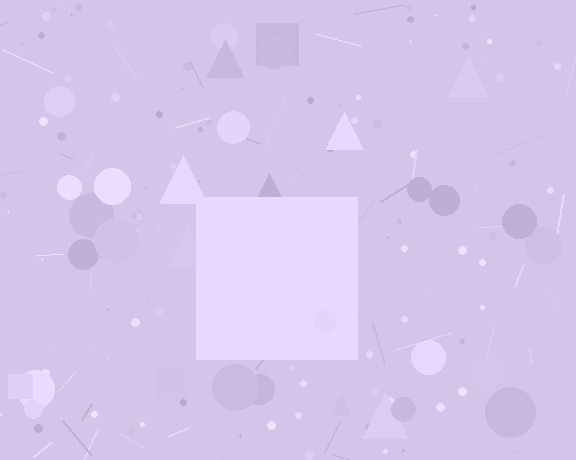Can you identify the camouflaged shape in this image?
The camouflaged shape is a square.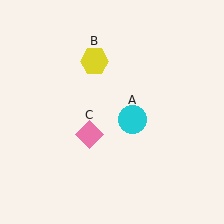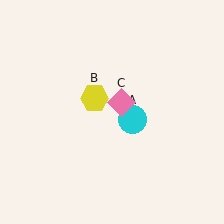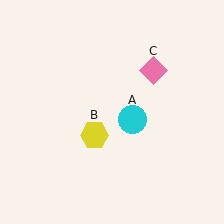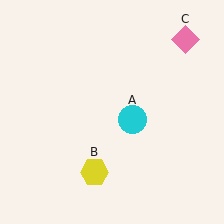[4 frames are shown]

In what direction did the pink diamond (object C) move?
The pink diamond (object C) moved up and to the right.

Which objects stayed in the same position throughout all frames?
Cyan circle (object A) remained stationary.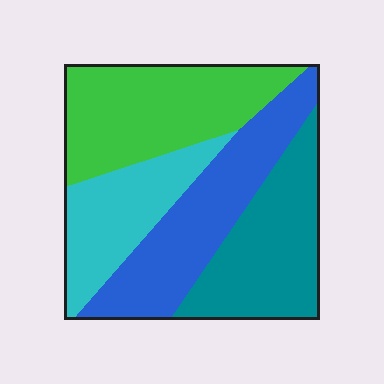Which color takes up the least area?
Cyan, at roughly 20%.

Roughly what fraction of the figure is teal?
Teal covers roughly 25% of the figure.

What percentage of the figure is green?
Green takes up between a quarter and a half of the figure.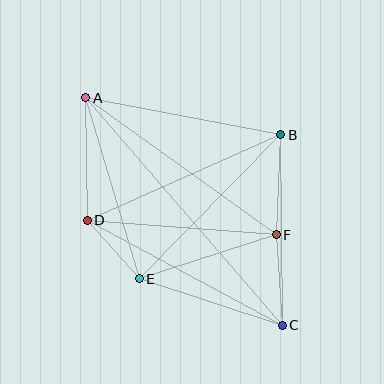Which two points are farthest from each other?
Points A and C are farthest from each other.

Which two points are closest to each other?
Points D and E are closest to each other.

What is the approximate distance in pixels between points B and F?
The distance between B and F is approximately 100 pixels.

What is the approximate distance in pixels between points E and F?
The distance between E and F is approximately 144 pixels.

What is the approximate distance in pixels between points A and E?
The distance between A and E is approximately 188 pixels.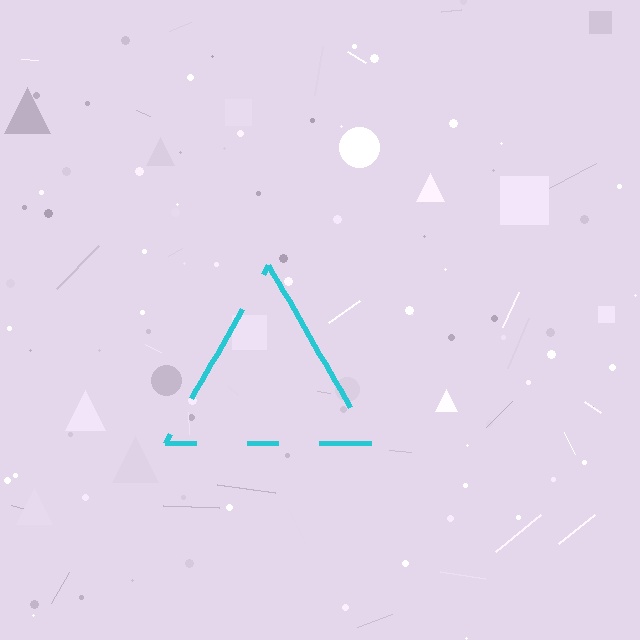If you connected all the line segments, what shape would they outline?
They would outline a triangle.